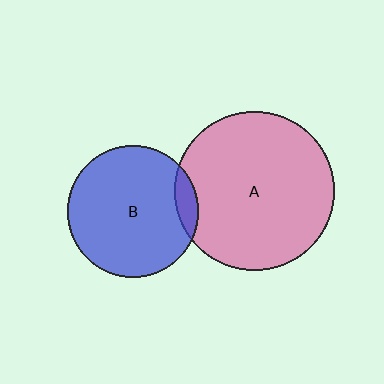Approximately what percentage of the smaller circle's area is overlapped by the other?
Approximately 10%.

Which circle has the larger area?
Circle A (pink).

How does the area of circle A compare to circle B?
Approximately 1.5 times.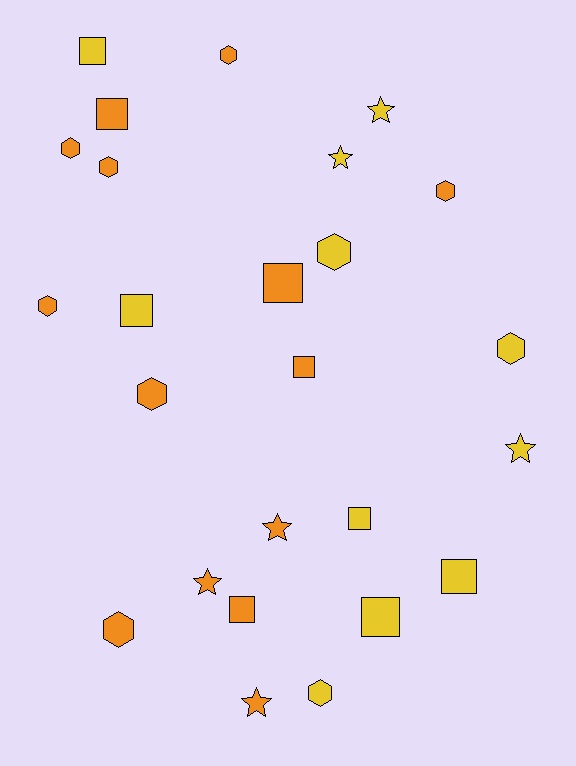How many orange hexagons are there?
There are 7 orange hexagons.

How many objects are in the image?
There are 25 objects.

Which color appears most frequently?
Orange, with 14 objects.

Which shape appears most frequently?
Hexagon, with 10 objects.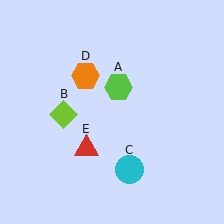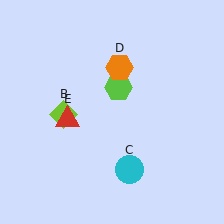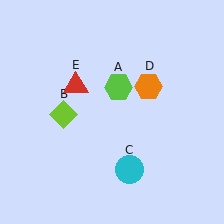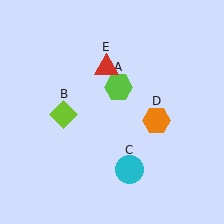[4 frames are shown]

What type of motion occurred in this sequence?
The orange hexagon (object D), red triangle (object E) rotated clockwise around the center of the scene.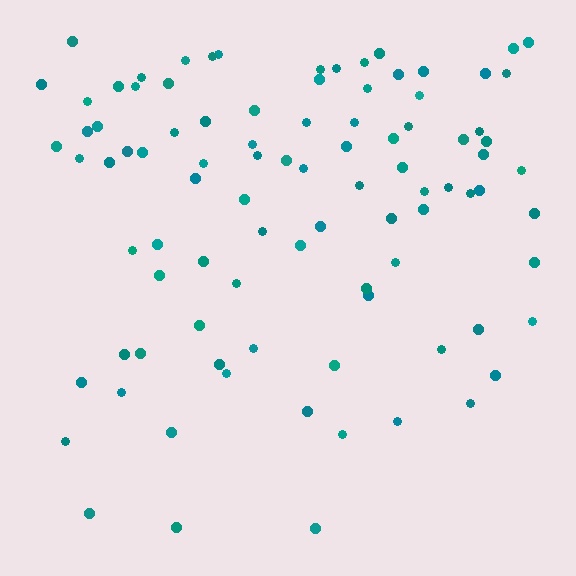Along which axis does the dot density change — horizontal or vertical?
Vertical.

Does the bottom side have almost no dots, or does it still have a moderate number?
Still a moderate number, just noticeably fewer than the top.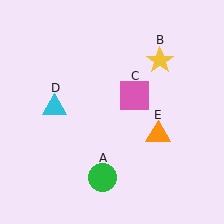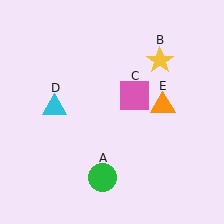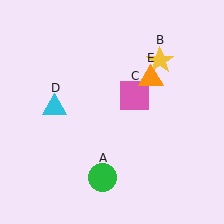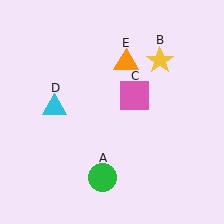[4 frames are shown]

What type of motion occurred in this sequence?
The orange triangle (object E) rotated counterclockwise around the center of the scene.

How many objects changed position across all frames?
1 object changed position: orange triangle (object E).